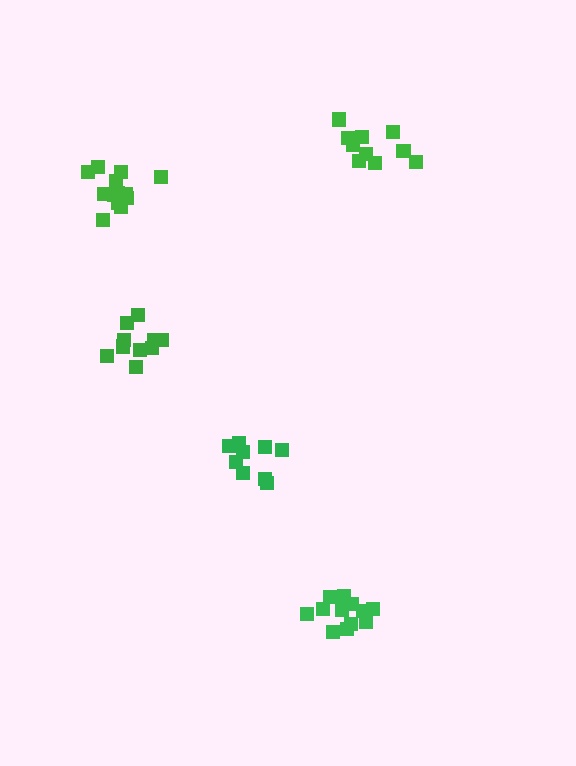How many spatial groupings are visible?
There are 5 spatial groupings.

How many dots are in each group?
Group 1: 9 dots, Group 2: 14 dots, Group 3: 10 dots, Group 4: 12 dots, Group 5: 10 dots (55 total).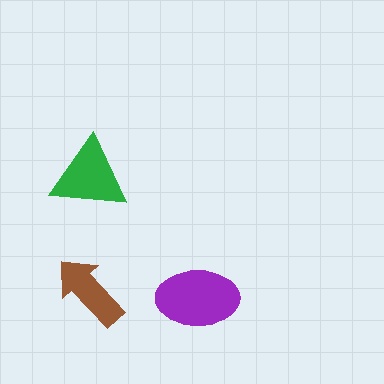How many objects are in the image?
There are 3 objects in the image.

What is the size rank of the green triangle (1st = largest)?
2nd.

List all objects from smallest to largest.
The brown arrow, the green triangle, the purple ellipse.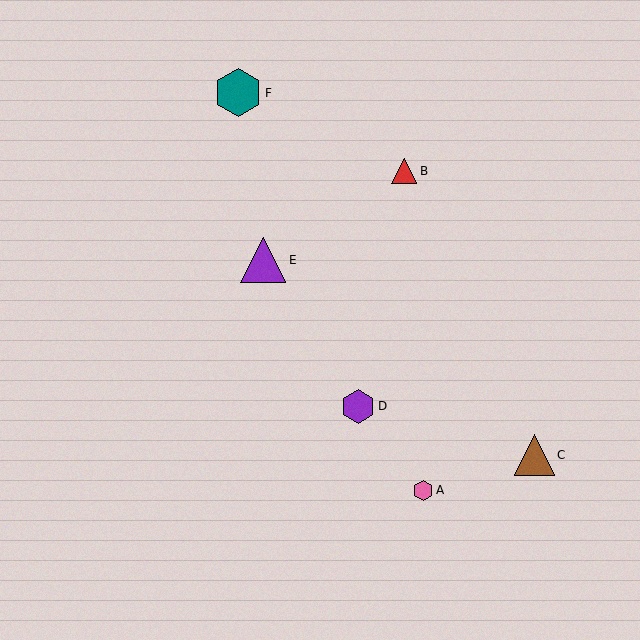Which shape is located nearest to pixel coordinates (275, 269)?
The purple triangle (labeled E) at (263, 260) is nearest to that location.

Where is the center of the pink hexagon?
The center of the pink hexagon is at (423, 490).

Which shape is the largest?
The teal hexagon (labeled F) is the largest.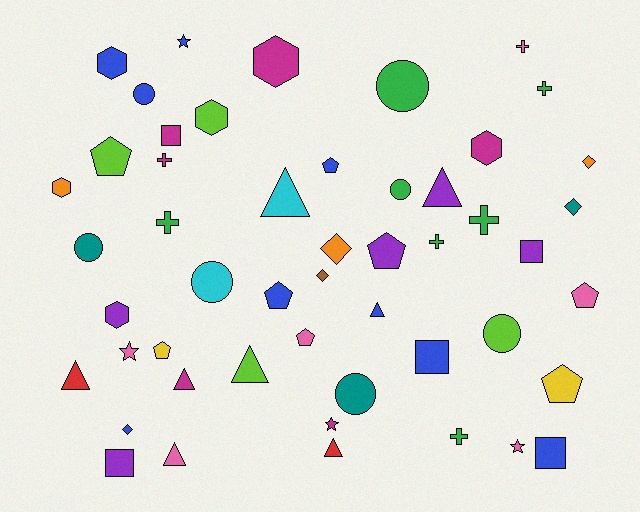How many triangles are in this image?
There are 8 triangles.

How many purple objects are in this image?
There are 5 purple objects.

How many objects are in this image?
There are 50 objects.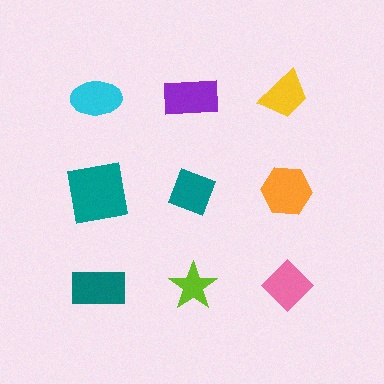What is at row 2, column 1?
A teal square.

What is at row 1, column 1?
A cyan ellipse.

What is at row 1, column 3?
A yellow trapezoid.